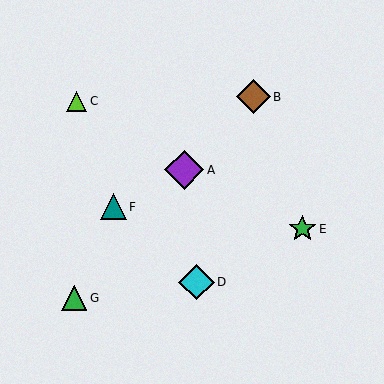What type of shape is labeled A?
Shape A is a purple diamond.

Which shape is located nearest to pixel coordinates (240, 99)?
The brown diamond (labeled B) at (253, 97) is nearest to that location.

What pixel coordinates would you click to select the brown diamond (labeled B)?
Click at (253, 97) to select the brown diamond B.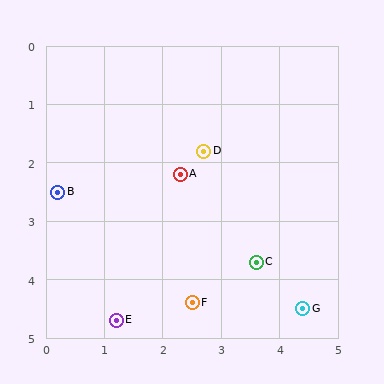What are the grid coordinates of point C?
Point C is at approximately (3.6, 3.7).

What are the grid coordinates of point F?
Point F is at approximately (2.5, 4.4).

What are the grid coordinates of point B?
Point B is at approximately (0.2, 2.5).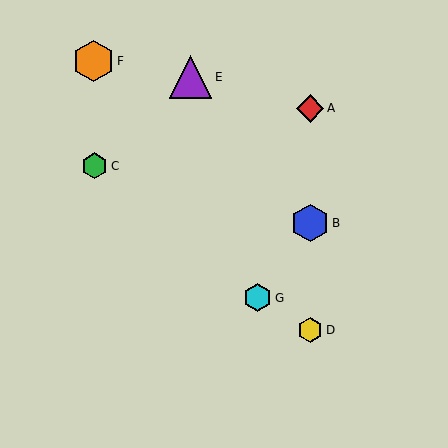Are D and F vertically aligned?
No, D is at x≈310 and F is at x≈93.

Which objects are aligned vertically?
Objects A, B, D are aligned vertically.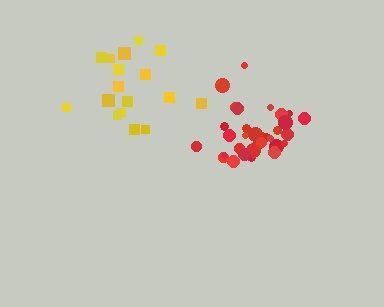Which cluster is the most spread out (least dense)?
Yellow.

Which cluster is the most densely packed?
Red.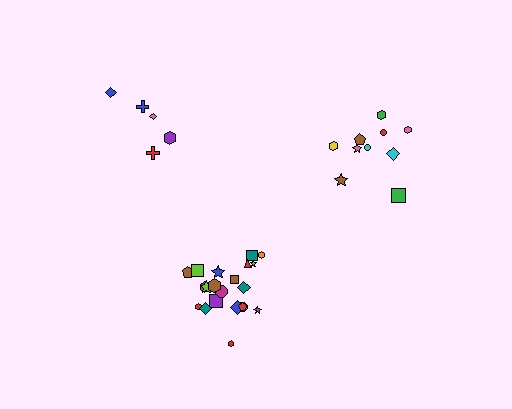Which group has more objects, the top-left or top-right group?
The top-right group.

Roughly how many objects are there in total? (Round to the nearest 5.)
Roughly 35 objects in total.